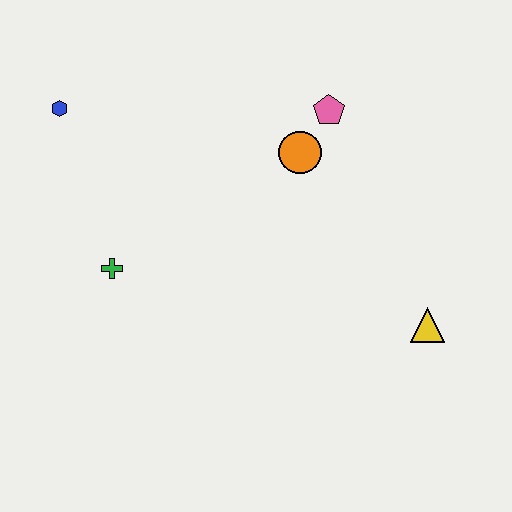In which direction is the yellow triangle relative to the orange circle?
The yellow triangle is below the orange circle.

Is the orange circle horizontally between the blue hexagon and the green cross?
No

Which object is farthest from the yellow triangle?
The blue hexagon is farthest from the yellow triangle.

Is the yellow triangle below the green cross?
Yes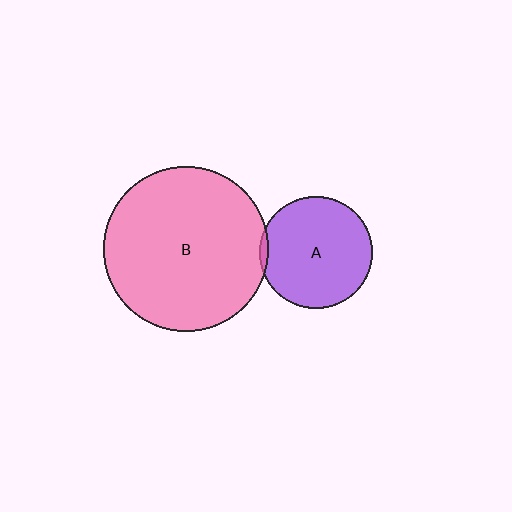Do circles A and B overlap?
Yes.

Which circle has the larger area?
Circle B (pink).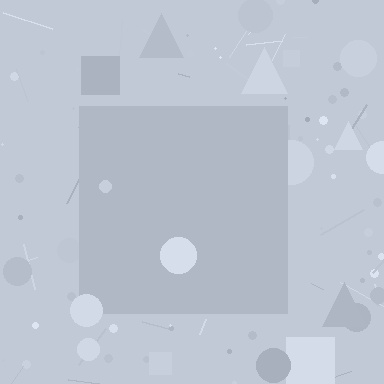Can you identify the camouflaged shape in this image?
The camouflaged shape is a square.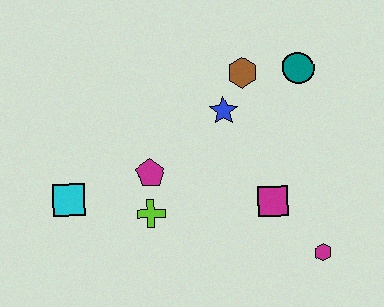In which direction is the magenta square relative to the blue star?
The magenta square is below the blue star.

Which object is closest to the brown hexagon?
The blue star is closest to the brown hexagon.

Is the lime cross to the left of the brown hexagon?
Yes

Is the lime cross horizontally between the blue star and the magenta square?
No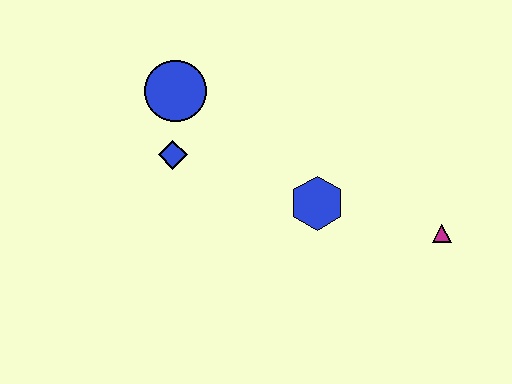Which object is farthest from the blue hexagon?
The blue circle is farthest from the blue hexagon.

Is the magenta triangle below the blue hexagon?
Yes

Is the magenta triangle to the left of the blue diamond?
No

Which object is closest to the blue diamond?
The blue circle is closest to the blue diamond.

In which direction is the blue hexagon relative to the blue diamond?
The blue hexagon is to the right of the blue diamond.